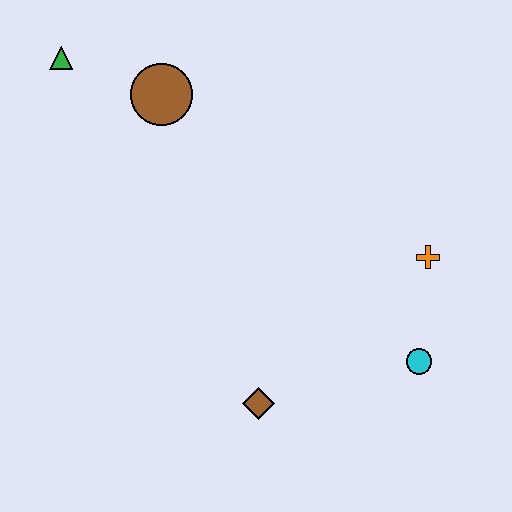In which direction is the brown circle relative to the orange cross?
The brown circle is to the left of the orange cross.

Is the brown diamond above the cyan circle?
No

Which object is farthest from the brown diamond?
The green triangle is farthest from the brown diamond.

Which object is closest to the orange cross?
The cyan circle is closest to the orange cross.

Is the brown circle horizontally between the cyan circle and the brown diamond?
No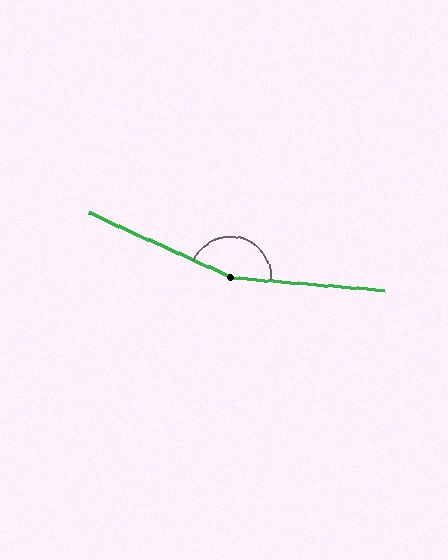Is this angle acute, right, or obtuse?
It is obtuse.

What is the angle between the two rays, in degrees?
Approximately 161 degrees.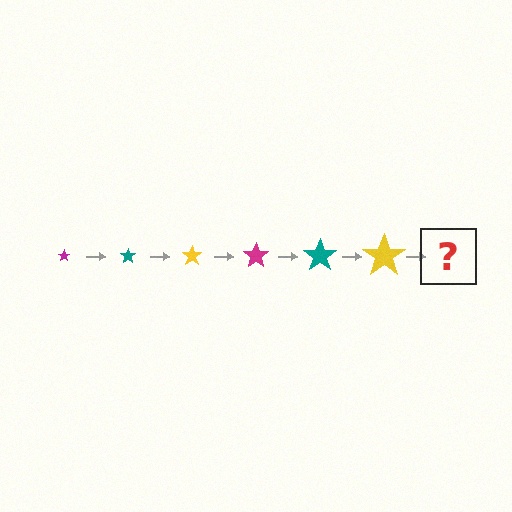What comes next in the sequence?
The next element should be a magenta star, larger than the previous one.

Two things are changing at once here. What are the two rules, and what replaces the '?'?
The two rules are that the star grows larger each step and the color cycles through magenta, teal, and yellow. The '?' should be a magenta star, larger than the previous one.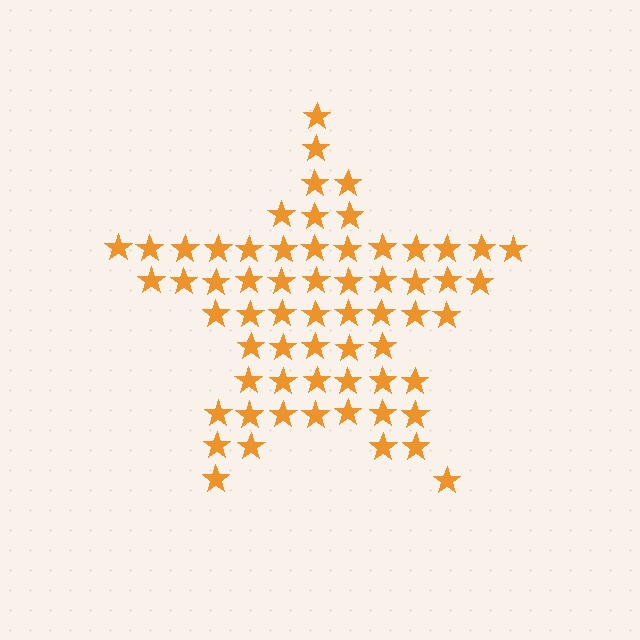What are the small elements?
The small elements are stars.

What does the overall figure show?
The overall figure shows a star.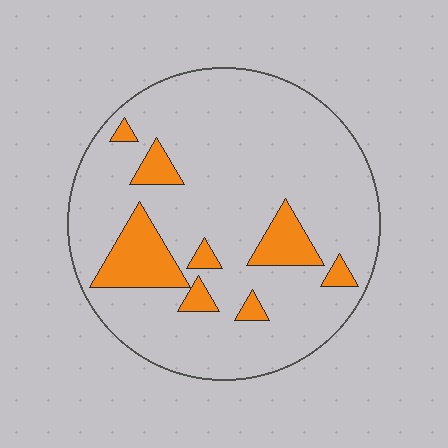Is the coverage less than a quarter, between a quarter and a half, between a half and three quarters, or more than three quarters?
Less than a quarter.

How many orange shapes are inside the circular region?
8.